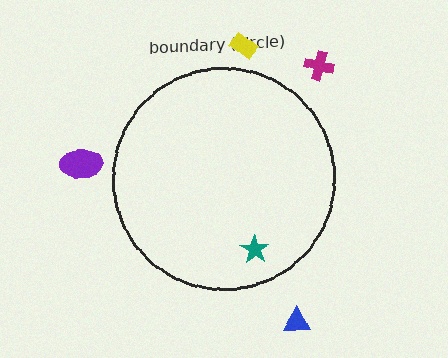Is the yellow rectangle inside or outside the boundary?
Outside.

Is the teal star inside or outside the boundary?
Inside.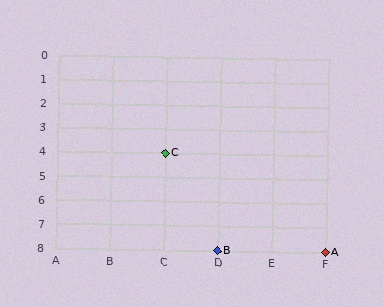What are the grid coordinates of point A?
Point A is at grid coordinates (F, 8).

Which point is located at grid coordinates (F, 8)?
Point A is at (F, 8).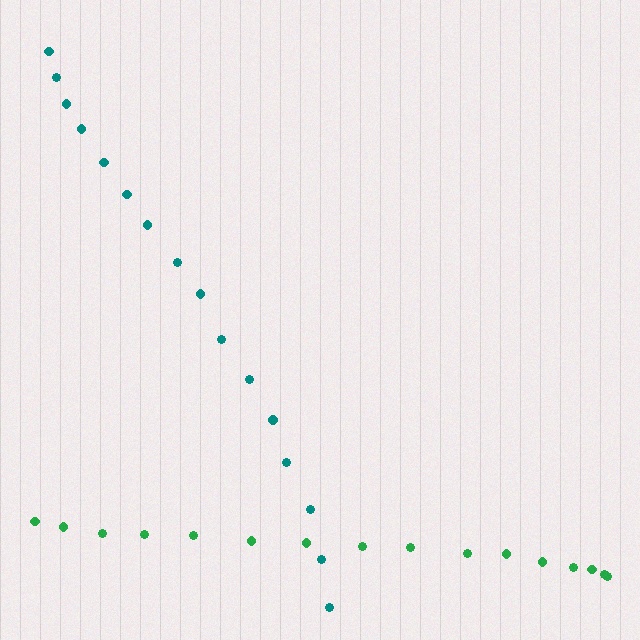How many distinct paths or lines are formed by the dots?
There are 2 distinct paths.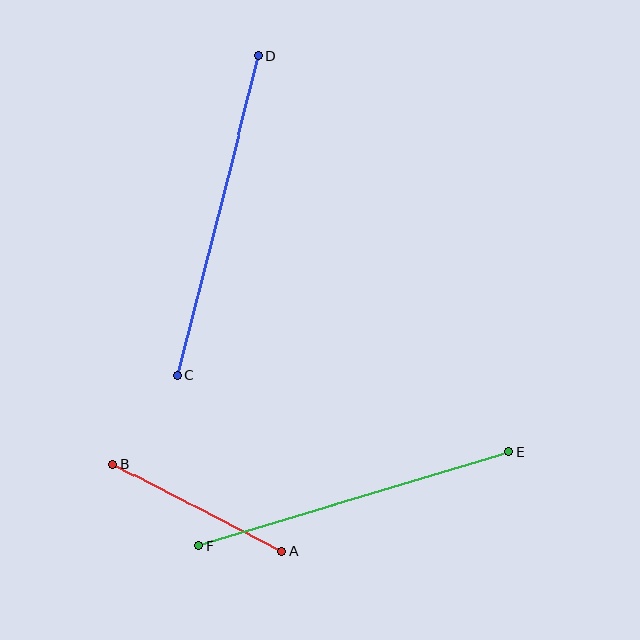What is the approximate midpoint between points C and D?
The midpoint is at approximately (218, 216) pixels.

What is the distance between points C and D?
The distance is approximately 330 pixels.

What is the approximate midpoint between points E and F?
The midpoint is at approximately (354, 499) pixels.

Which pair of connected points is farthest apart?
Points C and D are farthest apart.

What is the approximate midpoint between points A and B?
The midpoint is at approximately (197, 507) pixels.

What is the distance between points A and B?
The distance is approximately 190 pixels.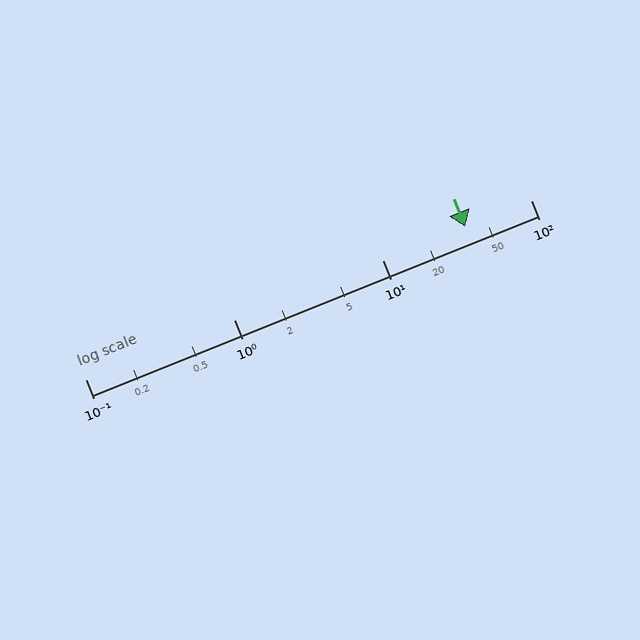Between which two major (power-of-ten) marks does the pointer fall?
The pointer is between 10 and 100.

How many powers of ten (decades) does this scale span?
The scale spans 3 decades, from 0.1 to 100.